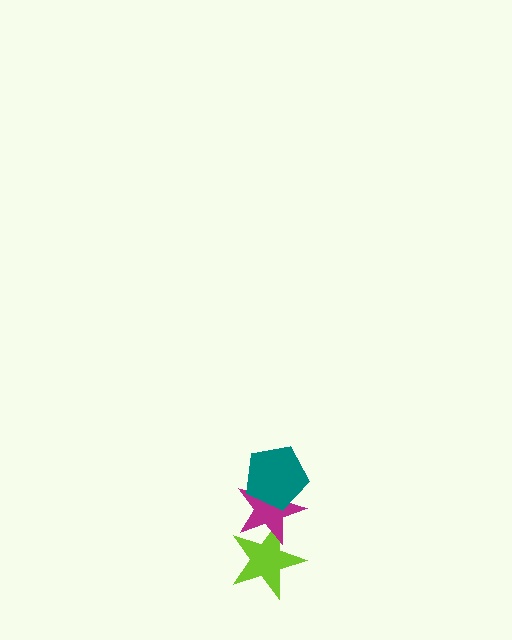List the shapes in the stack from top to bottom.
From top to bottom: the teal pentagon, the magenta star, the lime star.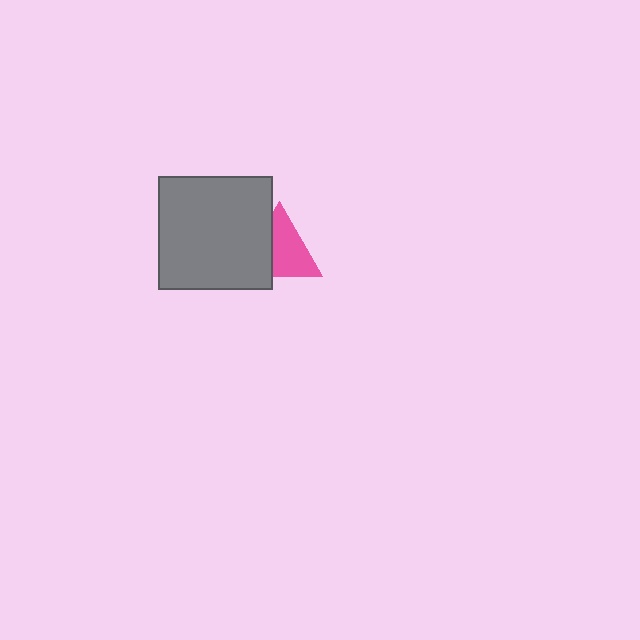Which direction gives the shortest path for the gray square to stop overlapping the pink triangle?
Moving left gives the shortest separation.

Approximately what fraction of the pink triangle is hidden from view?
Roughly 38% of the pink triangle is hidden behind the gray square.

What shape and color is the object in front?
The object in front is a gray square.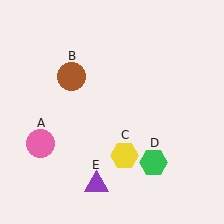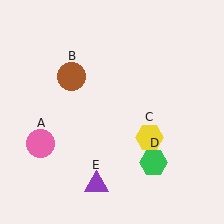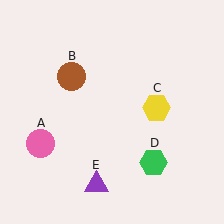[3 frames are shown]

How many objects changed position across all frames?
1 object changed position: yellow hexagon (object C).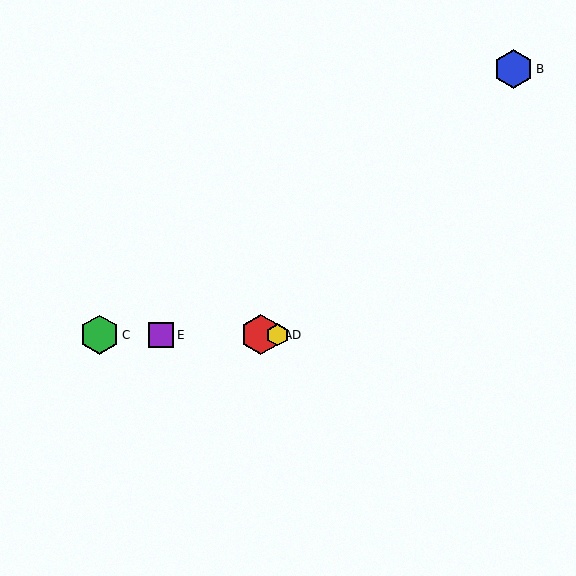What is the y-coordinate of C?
Object C is at y≈335.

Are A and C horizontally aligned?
Yes, both are at y≈335.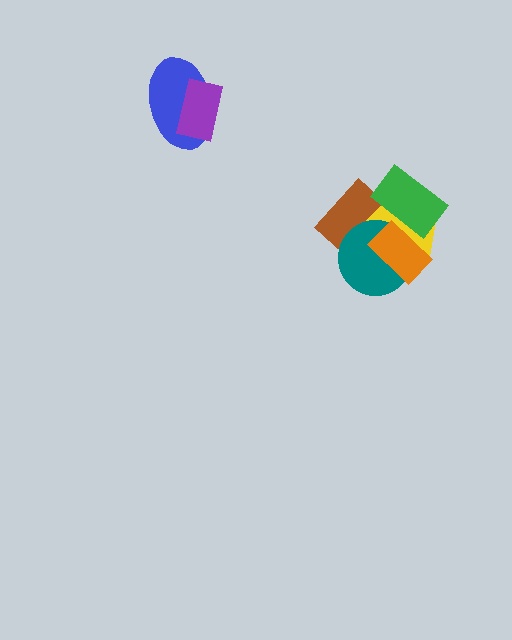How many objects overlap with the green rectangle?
3 objects overlap with the green rectangle.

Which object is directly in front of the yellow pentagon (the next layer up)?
The teal circle is directly in front of the yellow pentagon.